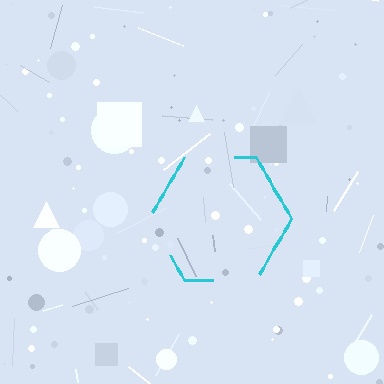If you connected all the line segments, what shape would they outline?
They would outline a hexagon.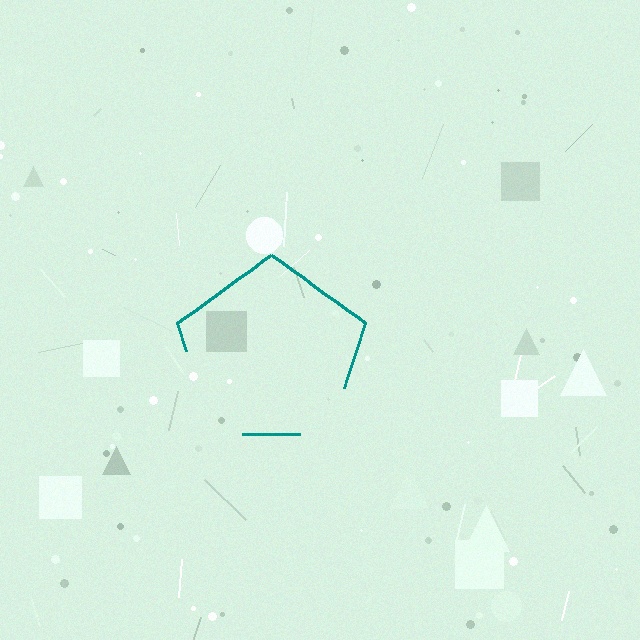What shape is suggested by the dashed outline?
The dashed outline suggests a pentagon.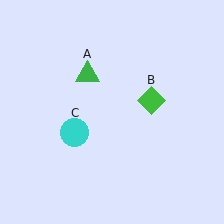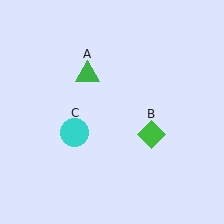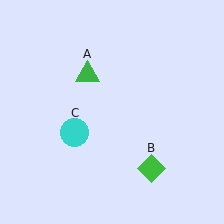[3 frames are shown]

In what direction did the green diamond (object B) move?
The green diamond (object B) moved down.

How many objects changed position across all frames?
1 object changed position: green diamond (object B).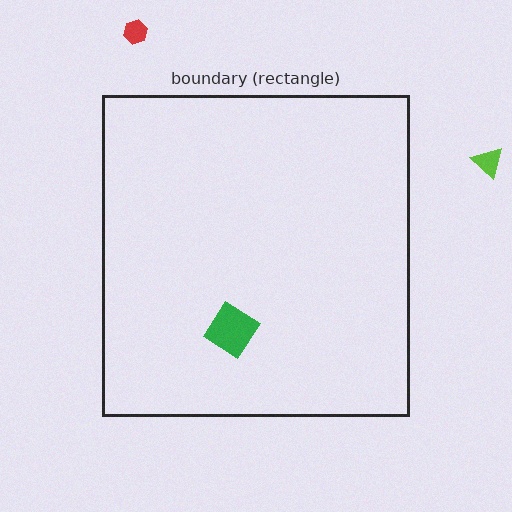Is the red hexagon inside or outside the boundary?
Outside.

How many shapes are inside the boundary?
1 inside, 2 outside.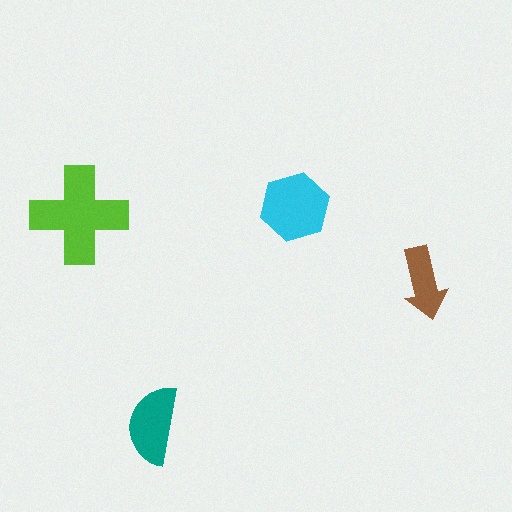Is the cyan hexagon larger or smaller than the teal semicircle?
Larger.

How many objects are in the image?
There are 4 objects in the image.